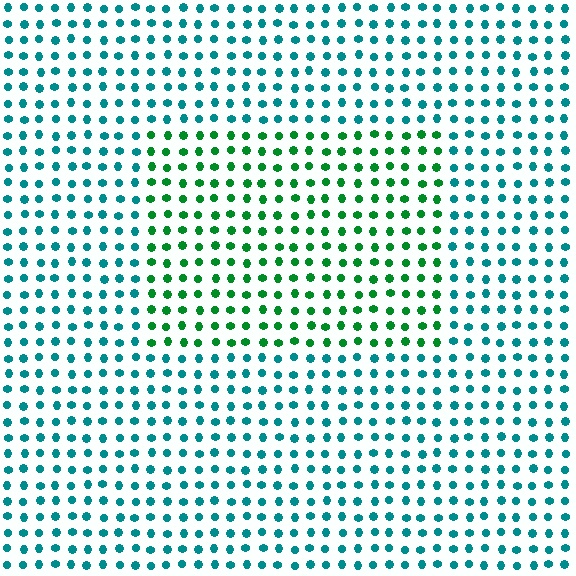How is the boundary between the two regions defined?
The boundary is defined purely by a slight shift in hue (about 44 degrees). Spacing, size, and orientation are identical on both sides.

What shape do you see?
I see a rectangle.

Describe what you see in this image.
The image is filled with small teal elements in a uniform arrangement. A rectangle-shaped region is visible where the elements are tinted to a slightly different hue, forming a subtle color boundary.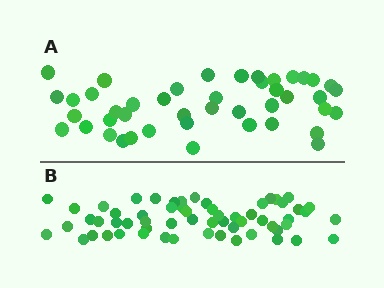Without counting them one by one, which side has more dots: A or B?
Region B (the bottom region) has more dots.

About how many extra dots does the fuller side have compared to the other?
Region B has approximately 15 more dots than region A.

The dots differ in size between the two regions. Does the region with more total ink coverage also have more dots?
No. Region A has more total ink coverage because its dots are larger, but region B actually contains more individual dots. Total area can be misleading — the number of items is what matters here.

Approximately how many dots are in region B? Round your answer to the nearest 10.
About 60 dots.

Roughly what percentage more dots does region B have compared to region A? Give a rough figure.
About 35% more.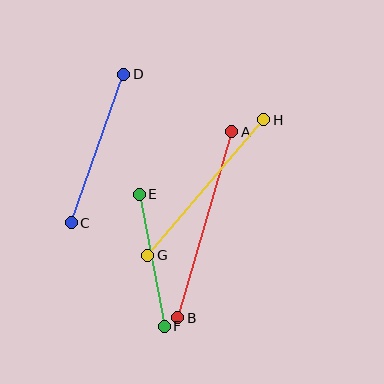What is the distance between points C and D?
The distance is approximately 158 pixels.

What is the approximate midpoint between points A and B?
The midpoint is at approximately (205, 225) pixels.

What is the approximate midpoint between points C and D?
The midpoint is at approximately (97, 149) pixels.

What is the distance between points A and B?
The distance is approximately 194 pixels.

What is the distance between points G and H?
The distance is approximately 178 pixels.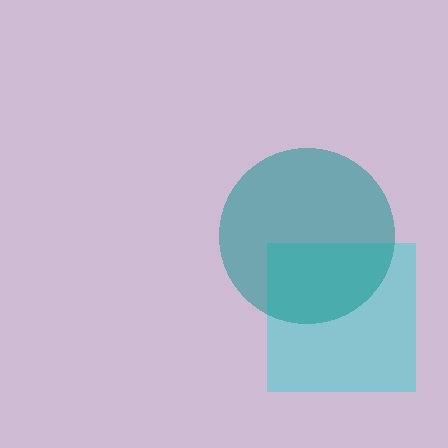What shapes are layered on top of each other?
The layered shapes are: a cyan square, a teal circle.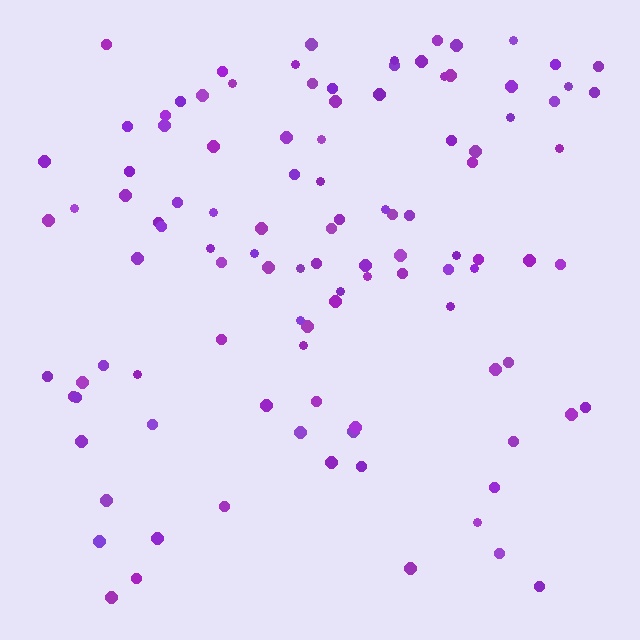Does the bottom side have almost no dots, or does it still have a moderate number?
Still a moderate number, just noticeably fewer than the top.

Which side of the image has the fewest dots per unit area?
The bottom.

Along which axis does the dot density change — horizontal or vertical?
Vertical.